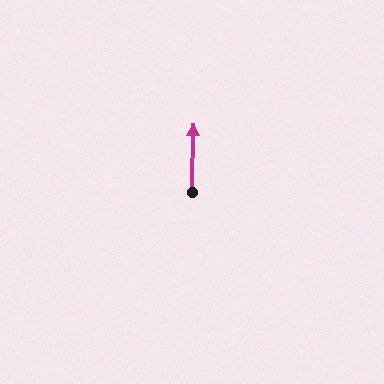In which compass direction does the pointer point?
North.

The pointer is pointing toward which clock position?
Roughly 12 o'clock.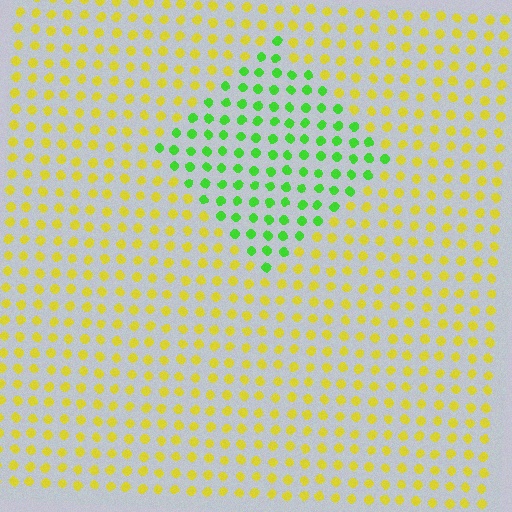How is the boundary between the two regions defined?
The boundary is defined purely by a slight shift in hue (about 57 degrees). Spacing, size, and orientation are identical on both sides.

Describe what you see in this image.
The image is filled with small yellow elements in a uniform arrangement. A diamond-shaped region is visible where the elements are tinted to a slightly different hue, forming a subtle color boundary.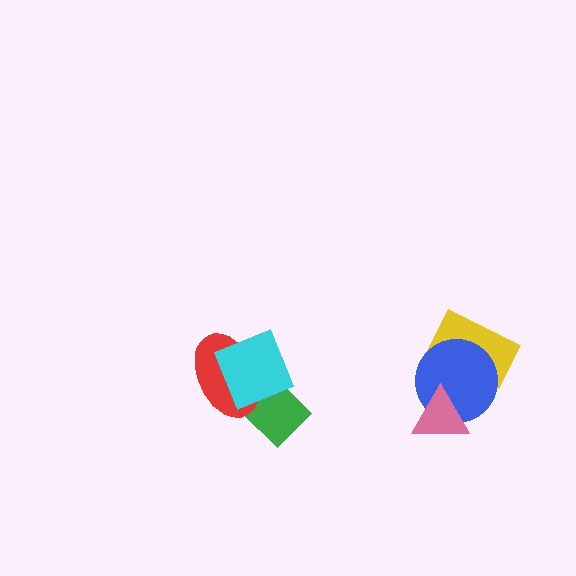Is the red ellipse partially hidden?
Yes, it is partially covered by another shape.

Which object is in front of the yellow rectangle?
The blue circle is in front of the yellow rectangle.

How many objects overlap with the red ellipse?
2 objects overlap with the red ellipse.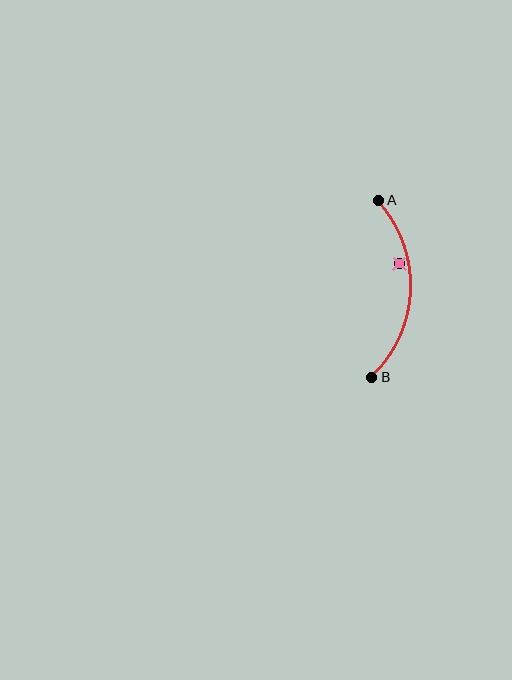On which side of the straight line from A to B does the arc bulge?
The arc bulges to the right of the straight line connecting A and B.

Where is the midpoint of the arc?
The arc midpoint is the point on the curve farthest from the straight line joining A and B. It sits to the right of that line.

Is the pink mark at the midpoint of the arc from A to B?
No — the pink mark does not lie on the arc at all. It sits slightly inside the curve.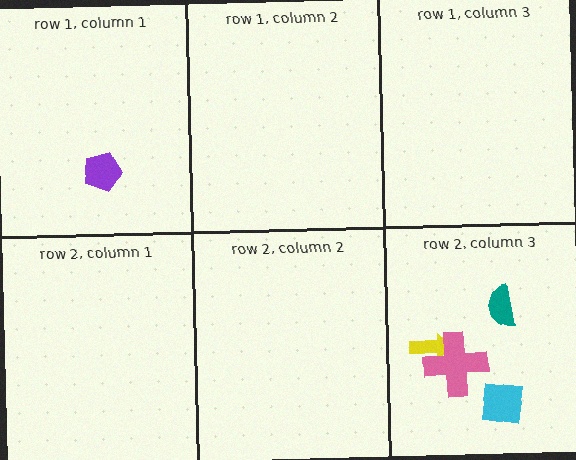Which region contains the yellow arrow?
The row 2, column 3 region.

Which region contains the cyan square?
The row 2, column 3 region.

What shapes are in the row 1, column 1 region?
The purple pentagon.